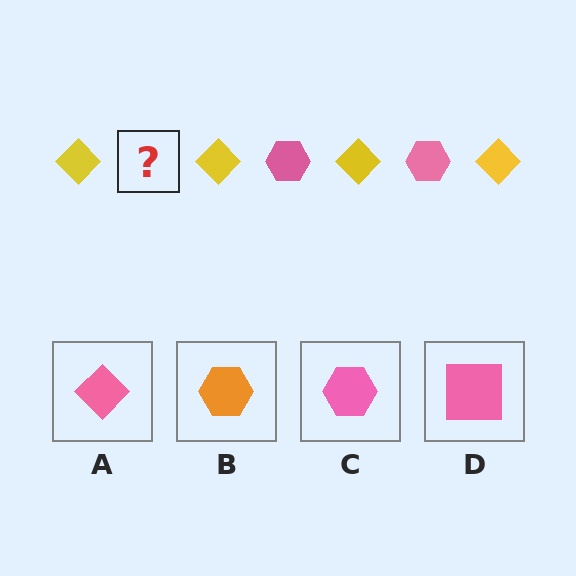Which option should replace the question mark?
Option C.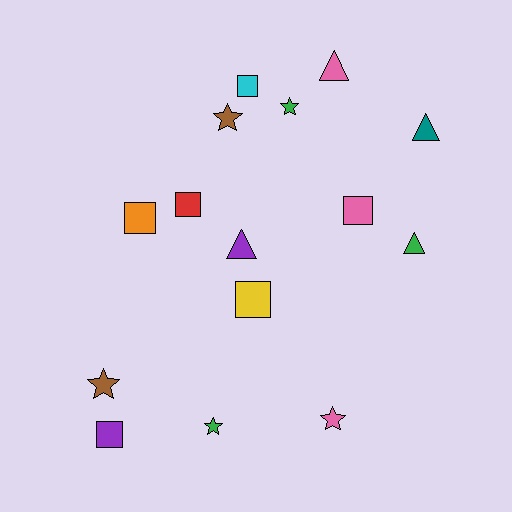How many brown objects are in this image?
There are 2 brown objects.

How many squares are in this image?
There are 6 squares.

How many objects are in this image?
There are 15 objects.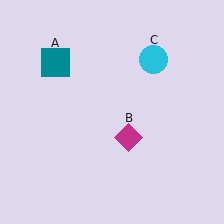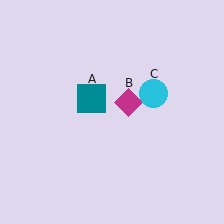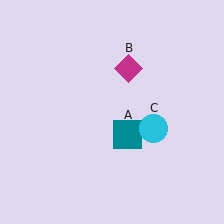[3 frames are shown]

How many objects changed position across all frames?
3 objects changed position: teal square (object A), magenta diamond (object B), cyan circle (object C).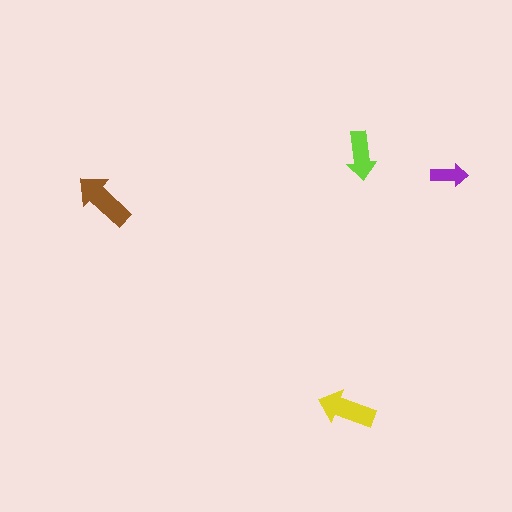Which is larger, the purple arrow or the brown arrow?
The brown one.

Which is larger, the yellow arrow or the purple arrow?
The yellow one.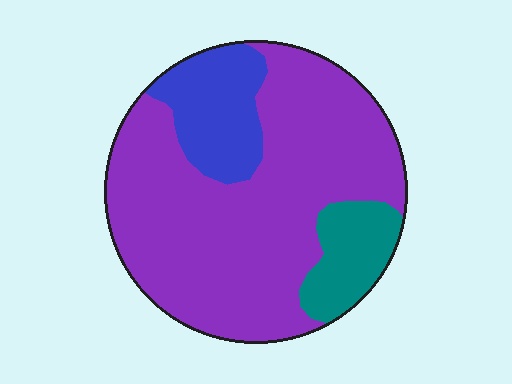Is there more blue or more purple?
Purple.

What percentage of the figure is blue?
Blue covers around 15% of the figure.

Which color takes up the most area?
Purple, at roughly 70%.